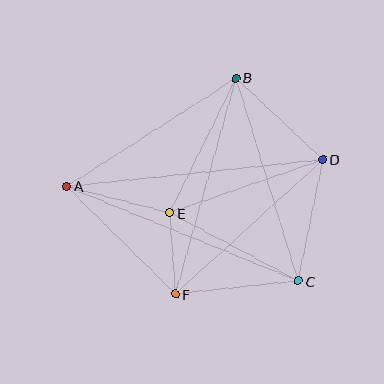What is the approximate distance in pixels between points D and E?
The distance between D and E is approximately 162 pixels.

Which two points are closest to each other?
Points E and F are closest to each other.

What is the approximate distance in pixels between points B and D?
The distance between B and D is approximately 119 pixels.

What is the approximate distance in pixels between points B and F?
The distance between B and F is approximately 225 pixels.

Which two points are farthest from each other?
Points A and D are farthest from each other.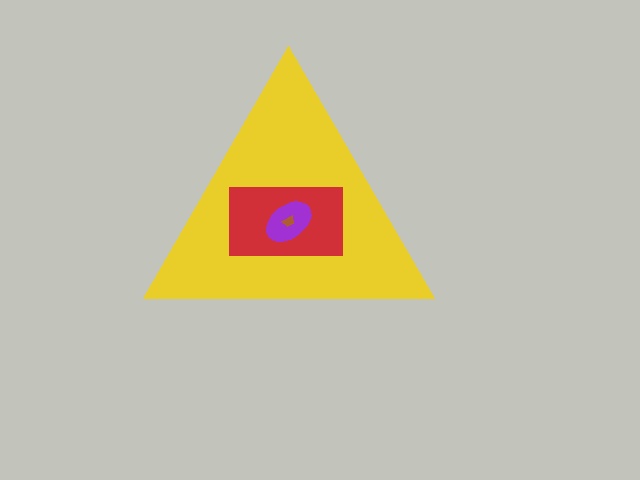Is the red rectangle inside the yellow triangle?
Yes.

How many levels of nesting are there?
4.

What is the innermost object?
The brown trapezoid.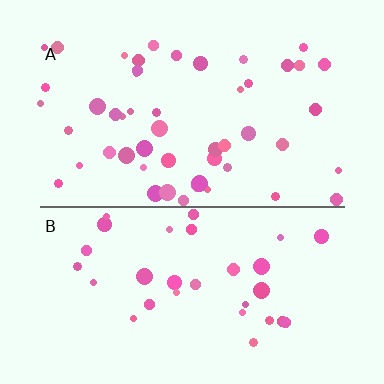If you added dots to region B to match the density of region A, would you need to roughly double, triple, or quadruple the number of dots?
Approximately double.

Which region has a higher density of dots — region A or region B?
A (the top).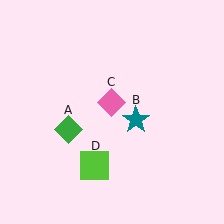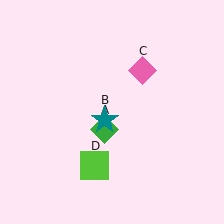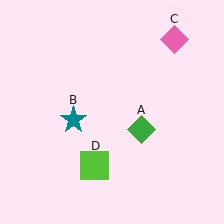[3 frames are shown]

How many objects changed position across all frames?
3 objects changed position: green diamond (object A), teal star (object B), pink diamond (object C).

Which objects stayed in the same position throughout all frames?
Lime square (object D) remained stationary.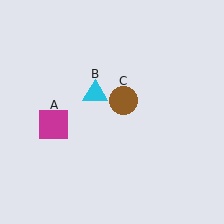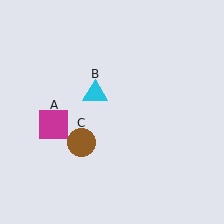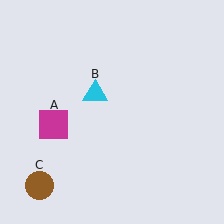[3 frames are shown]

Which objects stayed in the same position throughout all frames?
Magenta square (object A) and cyan triangle (object B) remained stationary.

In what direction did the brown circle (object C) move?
The brown circle (object C) moved down and to the left.